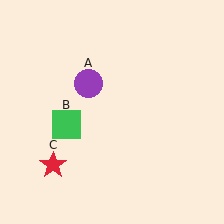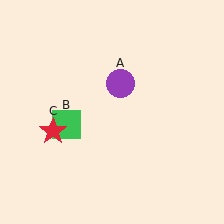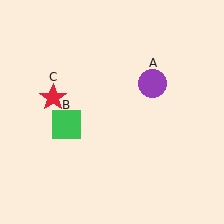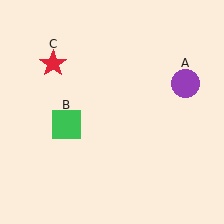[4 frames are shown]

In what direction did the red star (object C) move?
The red star (object C) moved up.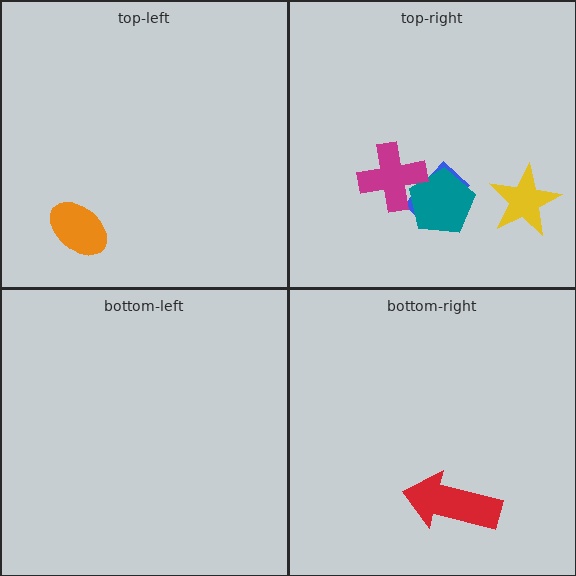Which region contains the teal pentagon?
The top-right region.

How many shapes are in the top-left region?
1.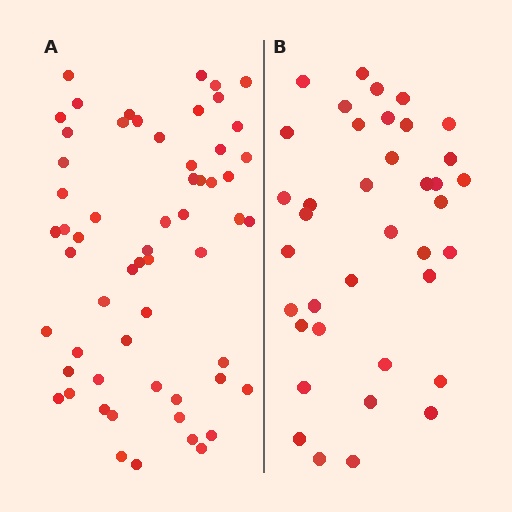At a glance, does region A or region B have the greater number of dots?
Region A (the left region) has more dots.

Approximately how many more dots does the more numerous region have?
Region A has approximately 20 more dots than region B.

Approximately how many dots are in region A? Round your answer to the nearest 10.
About 60 dots. (The exact count is 59, which rounds to 60.)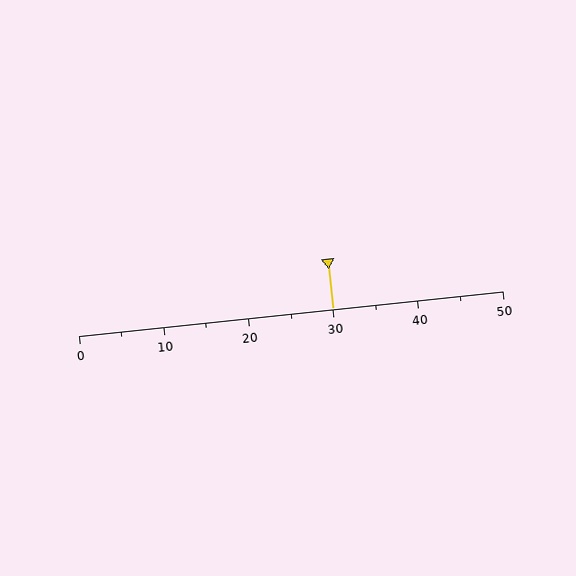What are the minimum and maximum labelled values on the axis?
The axis runs from 0 to 50.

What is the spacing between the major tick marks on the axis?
The major ticks are spaced 10 apart.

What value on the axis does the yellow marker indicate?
The marker indicates approximately 30.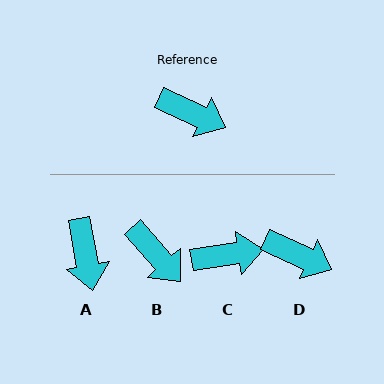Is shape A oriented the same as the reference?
No, it is off by about 55 degrees.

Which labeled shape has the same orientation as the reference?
D.